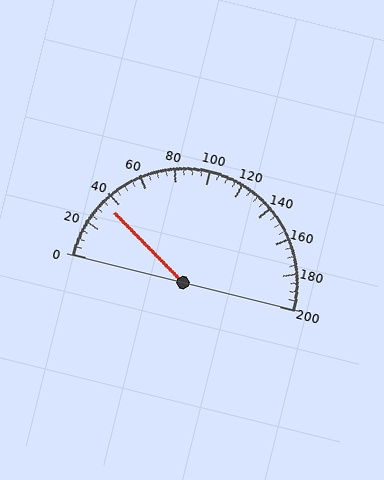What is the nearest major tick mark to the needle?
The nearest major tick mark is 40.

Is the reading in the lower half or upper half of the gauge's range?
The reading is in the lower half of the range (0 to 200).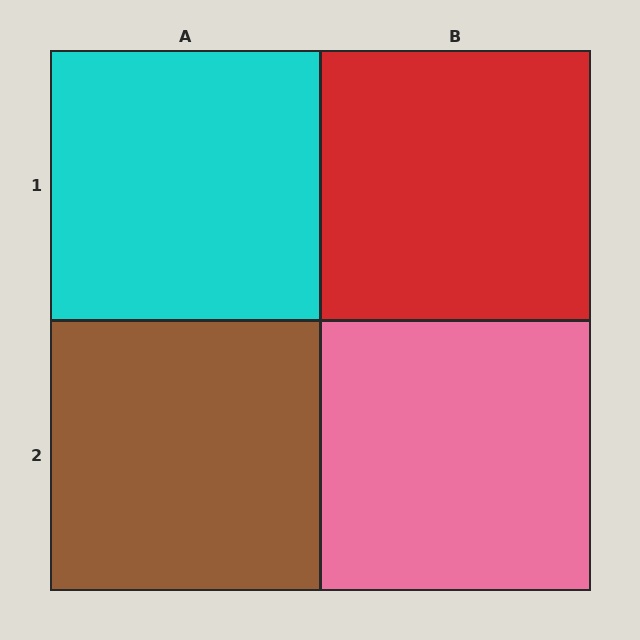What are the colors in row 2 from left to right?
Brown, pink.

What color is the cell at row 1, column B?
Red.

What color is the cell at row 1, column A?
Cyan.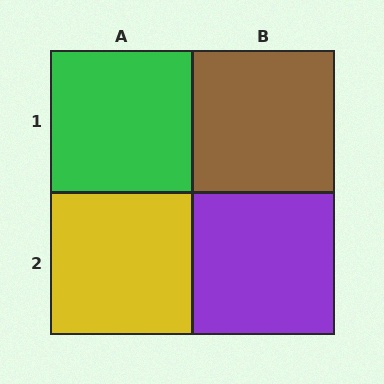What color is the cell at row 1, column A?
Green.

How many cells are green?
1 cell is green.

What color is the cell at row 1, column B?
Brown.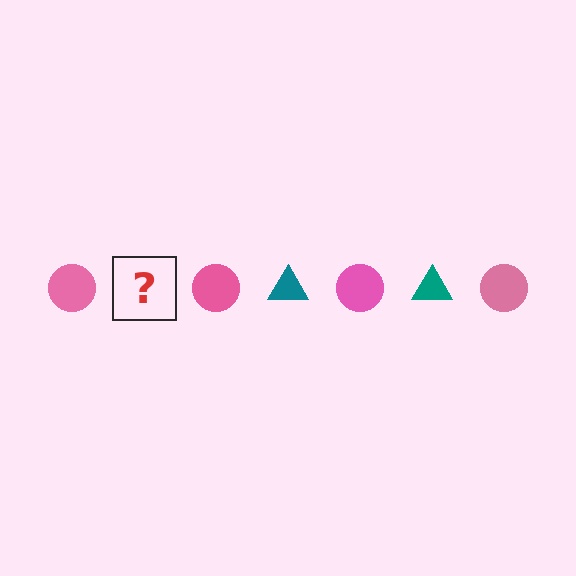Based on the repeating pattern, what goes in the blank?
The blank should be a teal triangle.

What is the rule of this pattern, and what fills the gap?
The rule is that the pattern alternates between pink circle and teal triangle. The gap should be filled with a teal triangle.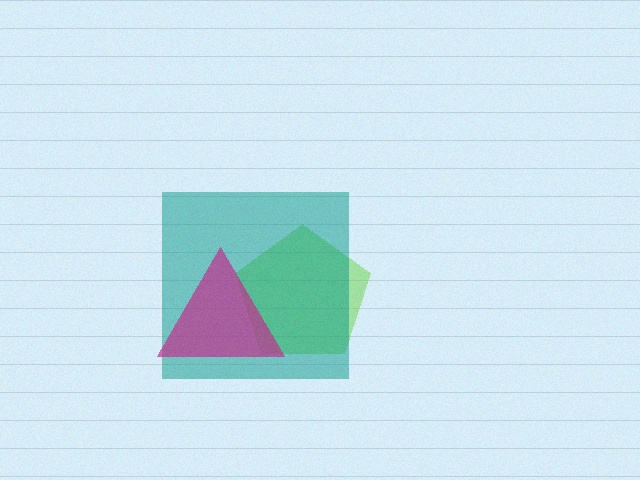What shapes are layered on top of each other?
The layered shapes are: a lime pentagon, a teal square, a magenta triangle.